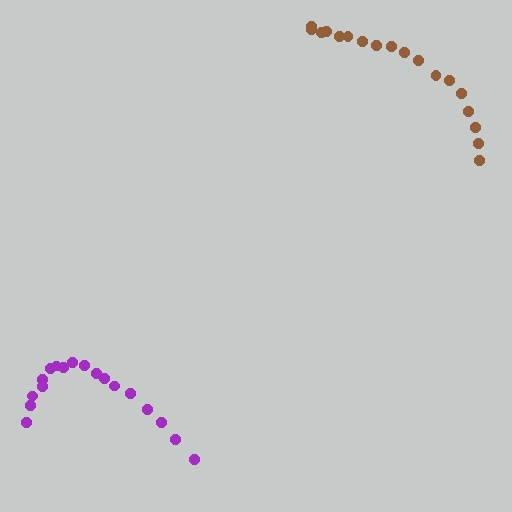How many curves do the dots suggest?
There are 2 distinct paths.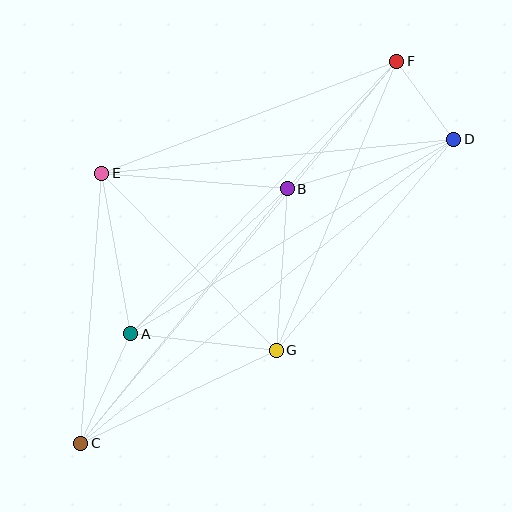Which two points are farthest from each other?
Points C and F are farthest from each other.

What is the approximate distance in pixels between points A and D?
The distance between A and D is approximately 377 pixels.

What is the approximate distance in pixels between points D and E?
The distance between D and E is approximately 354 pixels.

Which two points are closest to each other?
Points D and F are closest to each other.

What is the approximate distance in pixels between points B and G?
The distance between B and G is approximately 162 pixels.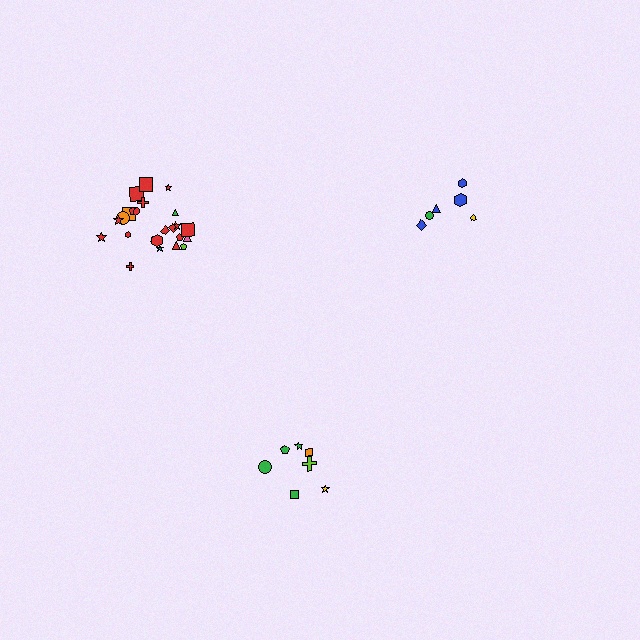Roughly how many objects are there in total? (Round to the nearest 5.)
Roughly 40 objects in total.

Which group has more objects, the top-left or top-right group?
The top-left group.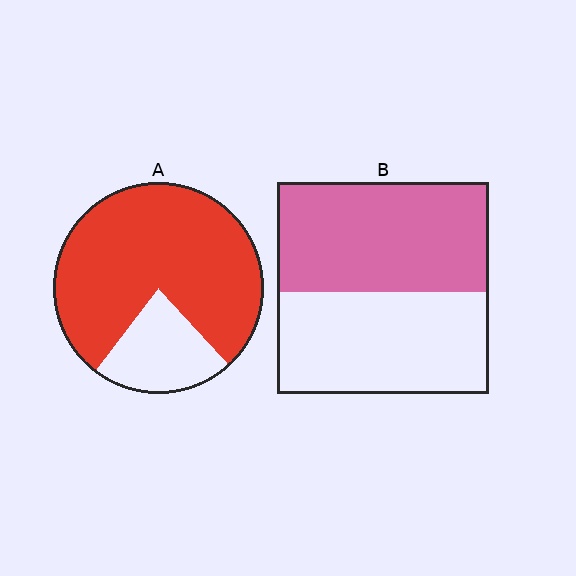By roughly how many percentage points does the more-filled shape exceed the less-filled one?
By roughly 25 percentage points (A over B).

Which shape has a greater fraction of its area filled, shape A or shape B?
Shape A.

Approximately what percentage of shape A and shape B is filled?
A is approximately 80% and B is approximately 50%.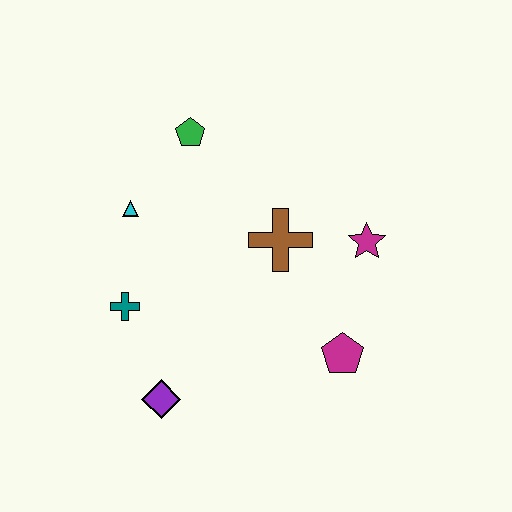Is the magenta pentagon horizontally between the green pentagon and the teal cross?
No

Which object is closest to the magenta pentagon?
The magenta star is closest to the magenta pentagon.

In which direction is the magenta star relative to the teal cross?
The magenta star is to the right of the teal cross.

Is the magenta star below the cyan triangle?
Yes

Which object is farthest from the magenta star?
The purple diamond is farthest from the magenta star.